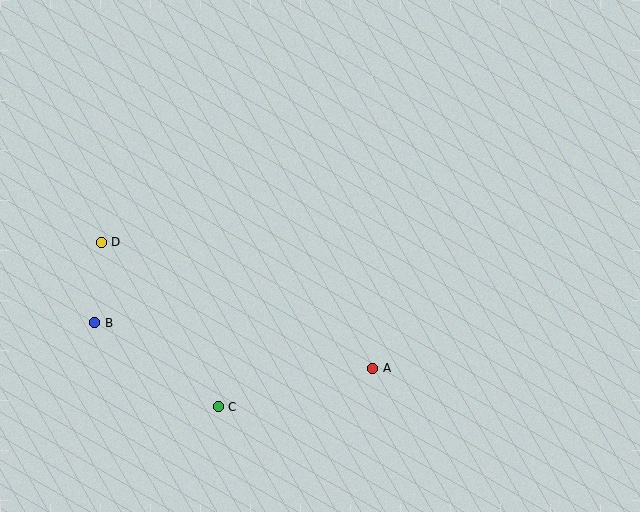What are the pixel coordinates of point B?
Point B is at (95, 323).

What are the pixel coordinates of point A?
Point A is at (373, 368).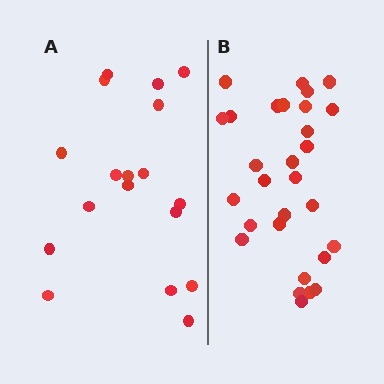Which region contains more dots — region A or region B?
Region B (the right region) has more dots.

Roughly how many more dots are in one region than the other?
Region B has roughly 12 or so more dots than region A.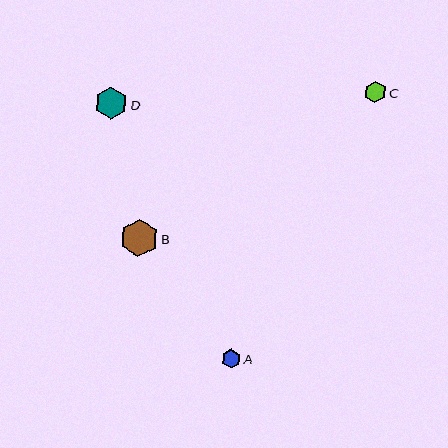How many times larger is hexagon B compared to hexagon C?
Hexagon B is approximately 1.8 times the size of hexagon C.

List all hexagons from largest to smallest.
From largest to smallest: B, D, C, A.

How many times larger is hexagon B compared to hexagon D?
Hexagon B is approximately 1.2 times the size of hexagon D.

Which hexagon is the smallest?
Hexagon A is the smallest with a size of approximately 19 pixels.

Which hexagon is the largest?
Hexagon B is the largest with a size of approximately 38 pixels.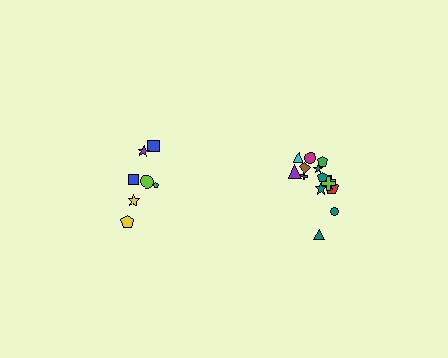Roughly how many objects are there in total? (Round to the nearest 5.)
Roughly 20 objects in total.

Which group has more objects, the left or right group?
The right group.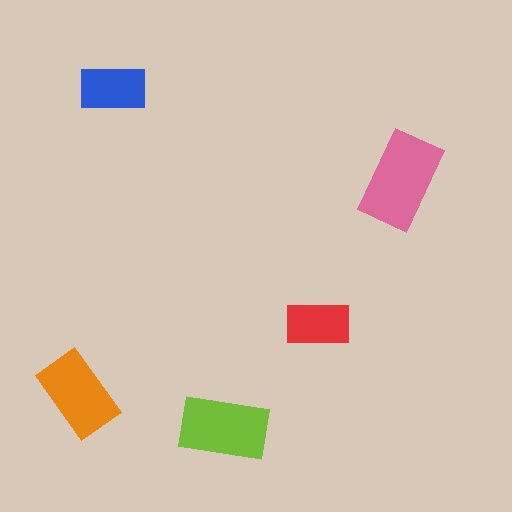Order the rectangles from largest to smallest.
the pink one, the lime one, the orange one, the blue one, the red one.